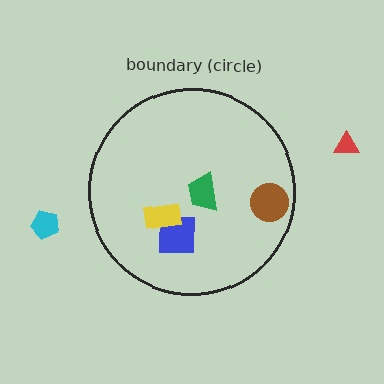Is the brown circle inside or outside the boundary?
Inside.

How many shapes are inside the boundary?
4 inside, 2 outside.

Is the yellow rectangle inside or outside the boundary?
Inside.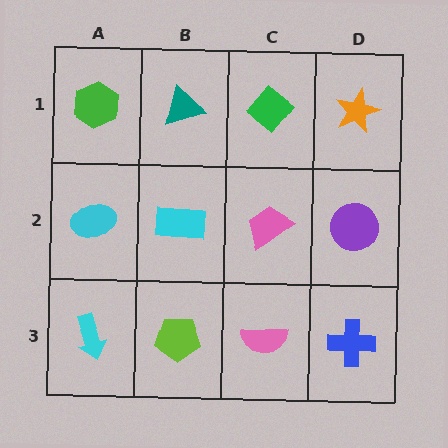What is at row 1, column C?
A green diamond.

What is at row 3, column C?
A pink semicircle.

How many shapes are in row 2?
4 shapes.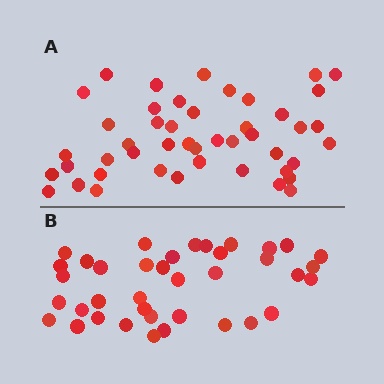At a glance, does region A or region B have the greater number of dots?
Region A (the top region) has more dots.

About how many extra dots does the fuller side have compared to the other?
Region A has roughly 8 or so more dots than region B.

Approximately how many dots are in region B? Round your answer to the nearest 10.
About 40 dots. (The exact count is 38, which rounds to 40.)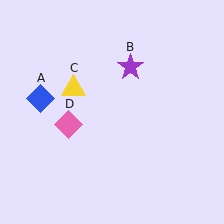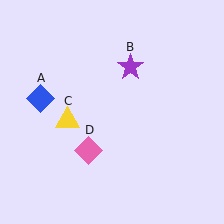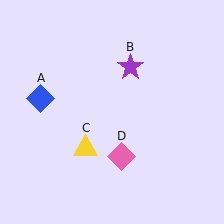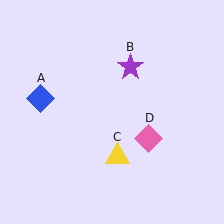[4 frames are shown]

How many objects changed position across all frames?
2 objects changed position: yellow triangle (object C), pink diamond (object D).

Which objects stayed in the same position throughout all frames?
Blue diamond (object A) and purple star (object B) remained stationary.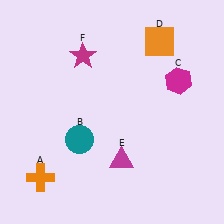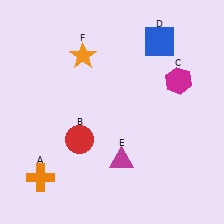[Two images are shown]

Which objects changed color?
B changed from teal to red. D changed from orange to blue. F changed from magenta to orange.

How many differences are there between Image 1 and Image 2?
There are 3 differences between the two images.